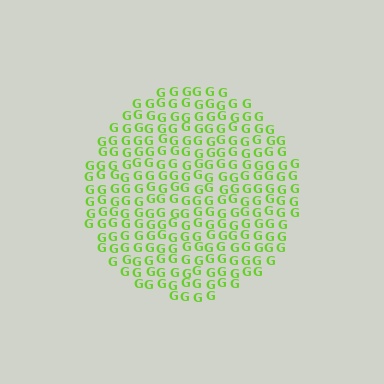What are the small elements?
The small elements are letter G's.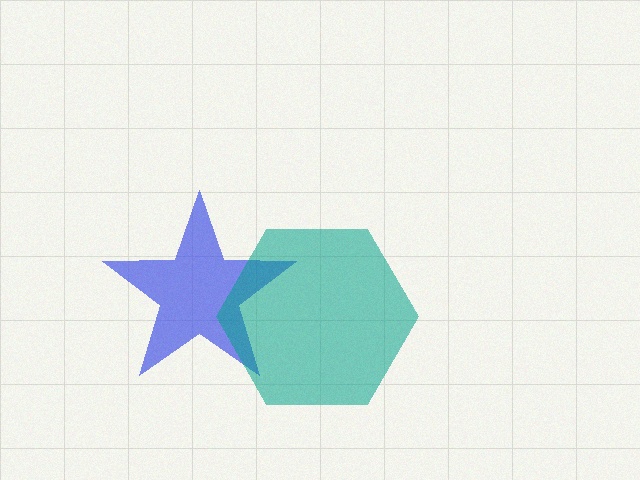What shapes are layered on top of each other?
The layered shapes are: a blue star, a teal hexagon.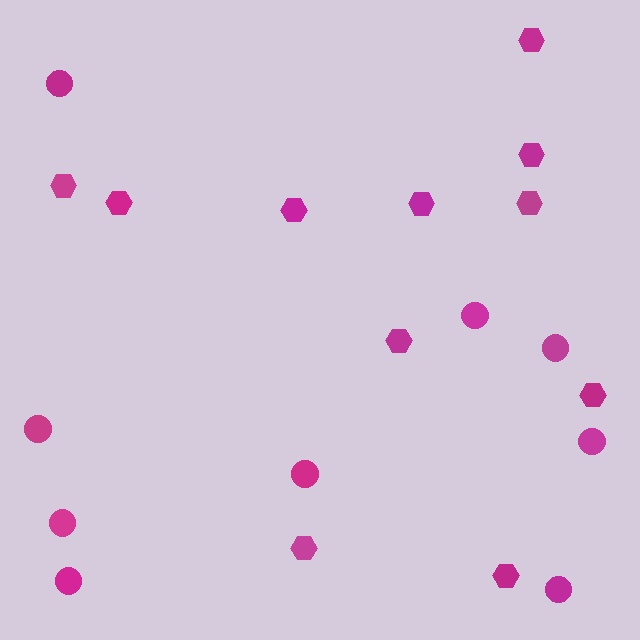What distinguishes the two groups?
There are 2 groups: one group of circles (9) and one group of hexagons (11).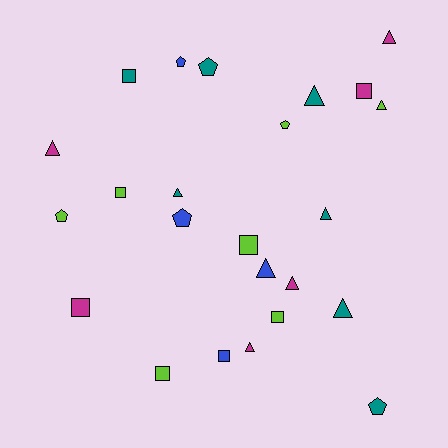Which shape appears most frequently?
Triangle, with 10 objects.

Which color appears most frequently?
Teal, with 7 objects.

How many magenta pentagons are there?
There are no magenta pentagons.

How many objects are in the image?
There are 24 objects.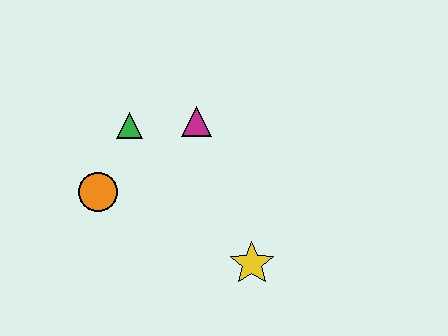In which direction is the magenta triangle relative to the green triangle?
The magenta triangle is to the right of the green triangle.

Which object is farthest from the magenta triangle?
The yellow star is farthest from the magenta triangle.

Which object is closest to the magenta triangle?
The green triangle is closest to the magenta triangle.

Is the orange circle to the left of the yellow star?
Yes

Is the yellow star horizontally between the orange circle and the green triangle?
No